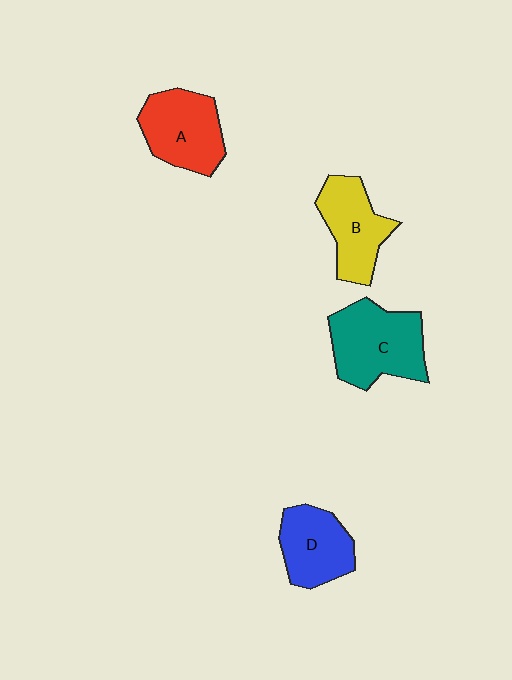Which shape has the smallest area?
Shape D (blue).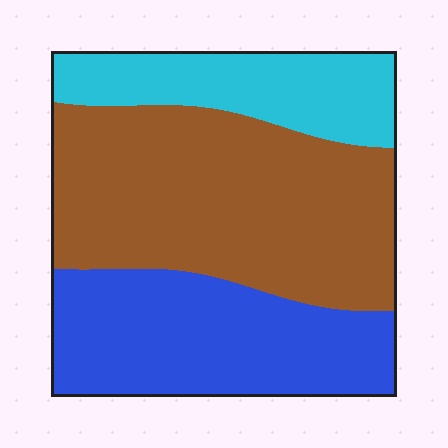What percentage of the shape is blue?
Blue takes up about one third (1/3) of the shape.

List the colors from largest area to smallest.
From largest to smallest: brown, blue, cyan.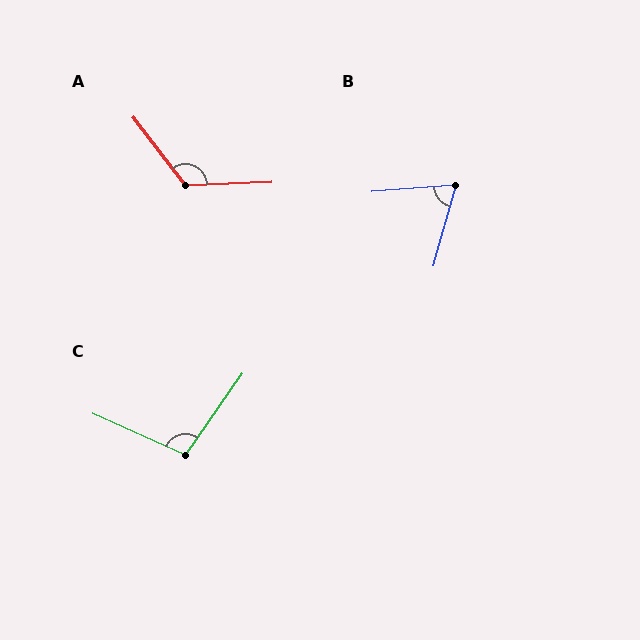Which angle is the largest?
A, at approximately 125 degrees.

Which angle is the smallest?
B, at approximately 70 degrees.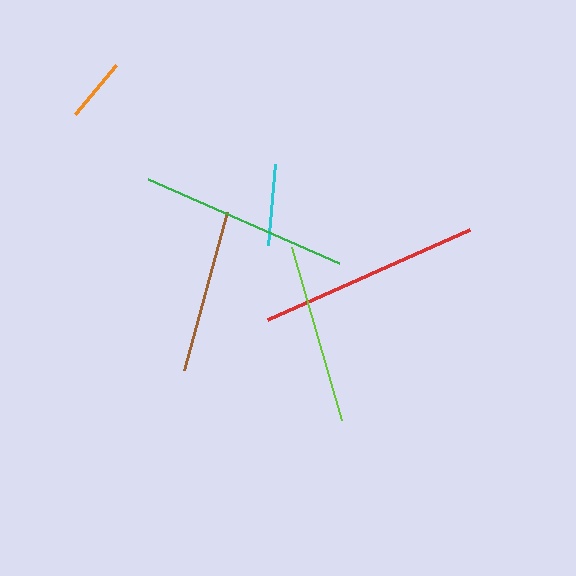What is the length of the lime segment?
The lime segment is approximately 180 pixels long.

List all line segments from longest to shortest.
From longest to shortest: red, green, lime, brown, cyan, orange.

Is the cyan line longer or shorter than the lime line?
The lime line is longer than the cyan line.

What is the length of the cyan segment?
The cyan segment is approximately 81 pixels long.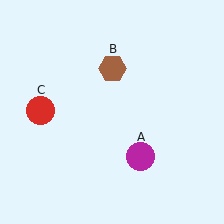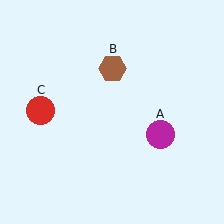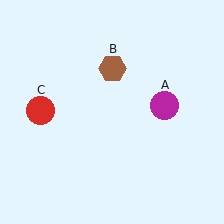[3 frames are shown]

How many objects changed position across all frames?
1 object changed position: magenta circle (object A).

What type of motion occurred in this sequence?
The magenta circle (object A) rotated counterclockwise around the center of the scene.